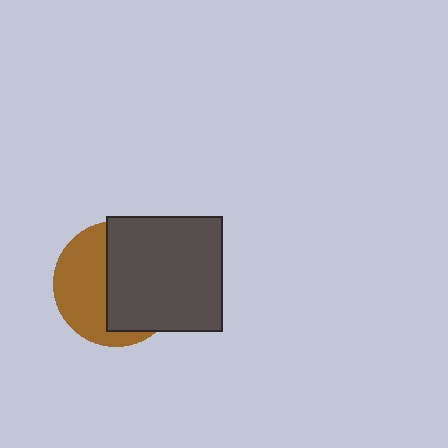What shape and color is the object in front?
The object in front is a dark gray square.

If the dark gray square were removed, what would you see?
You would see the complete brown circle.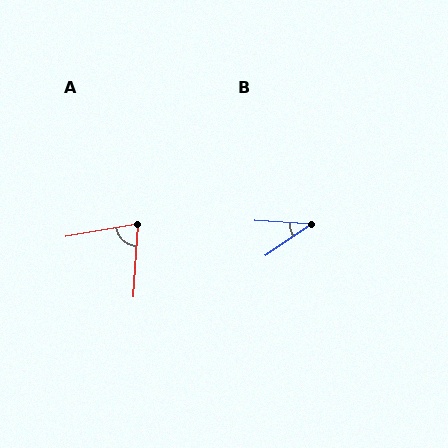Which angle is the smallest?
B, at approximately 38 degrees.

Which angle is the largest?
A, at approximately 77 degrees.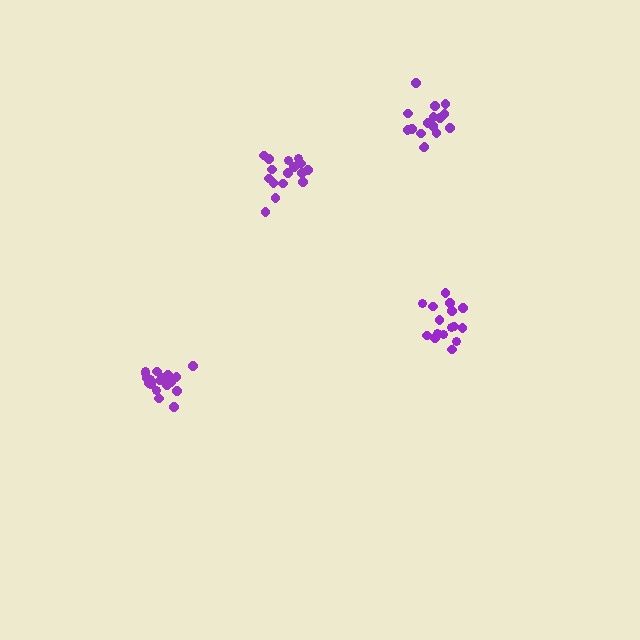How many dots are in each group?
Group 1: 16 dots, Group 2: 19 dots, Group 3: 16 dots, Group 4: 16 dots (67 total).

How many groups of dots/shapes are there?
There are 4 groups.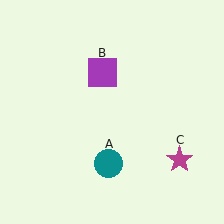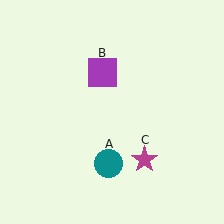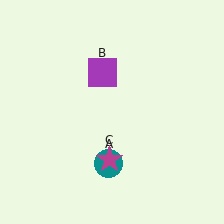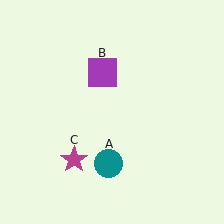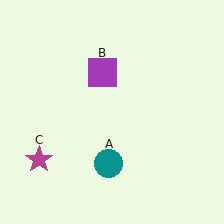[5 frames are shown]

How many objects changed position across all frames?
1 object changed position: magenta star (object C).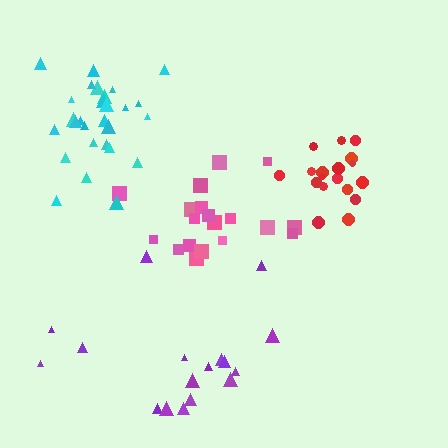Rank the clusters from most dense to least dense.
red, cyan, pink, purple.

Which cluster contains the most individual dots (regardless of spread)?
Cyan (28).